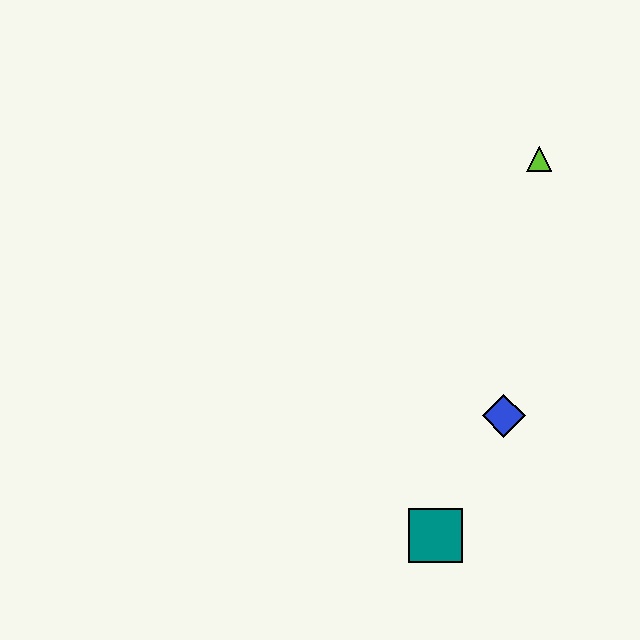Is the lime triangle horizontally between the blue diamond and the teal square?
No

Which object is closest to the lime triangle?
The blue diamond is closest to the lime triangle.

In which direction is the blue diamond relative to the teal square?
The blue diamond is above the teal square.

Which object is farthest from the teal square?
The lime triangle is farthest from the teal square.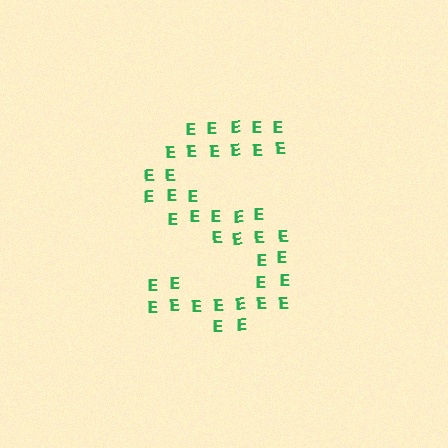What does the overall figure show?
The overall figure shows the letter S.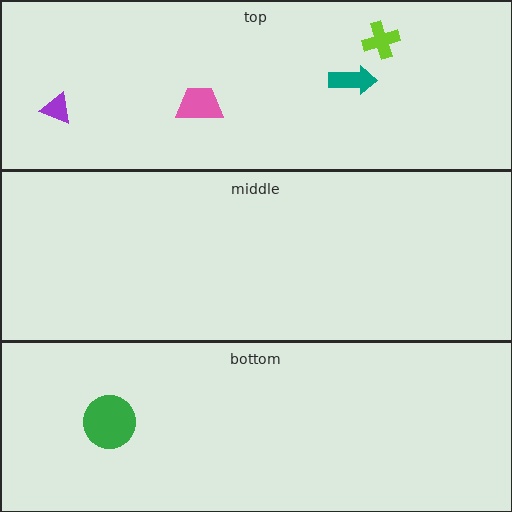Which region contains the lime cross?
The top region.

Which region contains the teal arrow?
The top region.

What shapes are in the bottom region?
The green circle.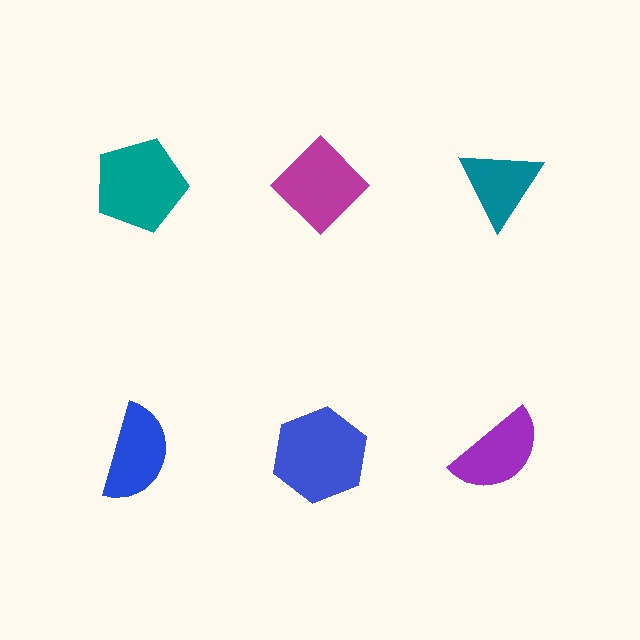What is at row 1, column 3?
A teal triangle.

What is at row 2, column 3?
A purple semicircle.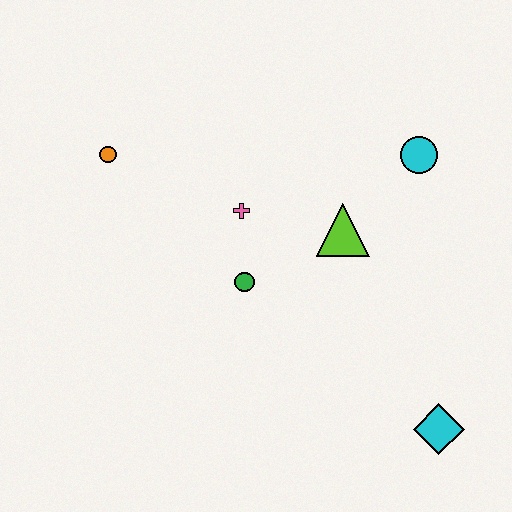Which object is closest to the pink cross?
The green circle is closest to the pink cross.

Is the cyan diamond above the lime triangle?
No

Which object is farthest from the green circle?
The cyan diamond is farthest from the green circle.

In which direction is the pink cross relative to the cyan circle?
The pink cross is to the left of the cyan circle.